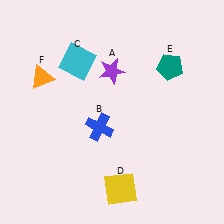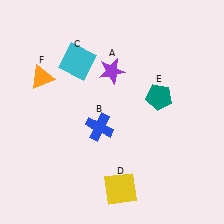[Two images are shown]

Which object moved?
The teal pentagon (E) moved down.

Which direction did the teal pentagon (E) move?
The teal pentagon (E) moved down.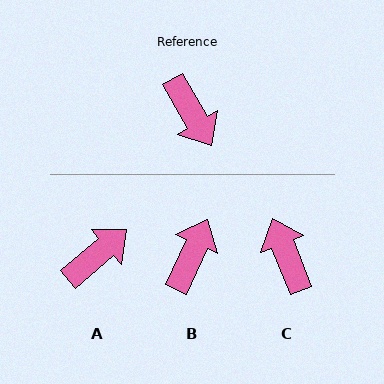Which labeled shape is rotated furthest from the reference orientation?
C, about 172 degrees away.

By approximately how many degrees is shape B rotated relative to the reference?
Approximately 125 degrees counter-clockwise.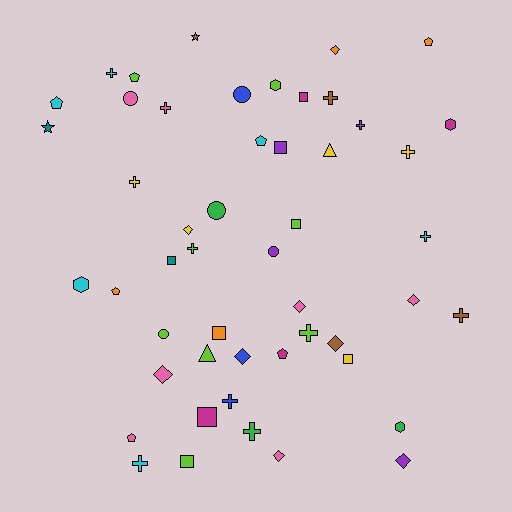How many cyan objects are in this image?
There are 6 cyan objects.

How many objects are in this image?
There are 50 objects.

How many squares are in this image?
There are 8 squares.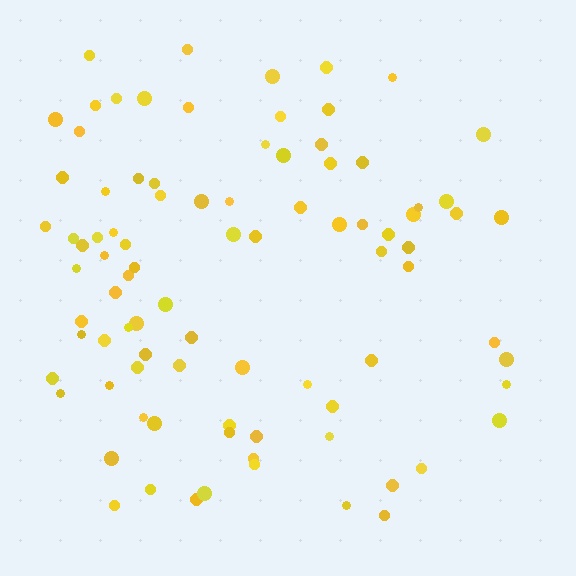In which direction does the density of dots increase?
From right to left, with the left side densest.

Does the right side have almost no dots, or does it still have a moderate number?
Still a moderate number, just noticeably fewer than the left.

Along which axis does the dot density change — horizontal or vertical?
Horizontal.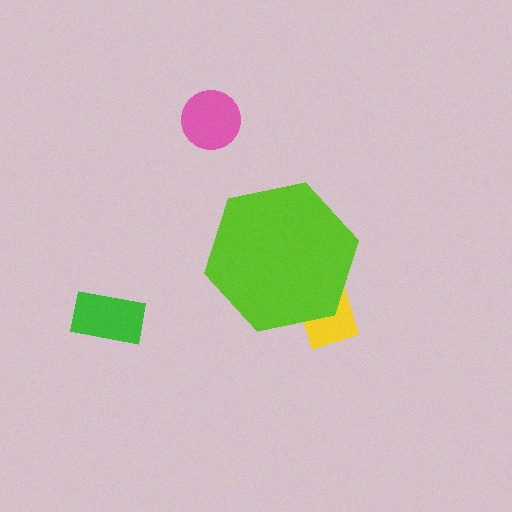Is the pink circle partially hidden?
No, the pink circle is fully visible.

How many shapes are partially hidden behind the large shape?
1 shape is partially hidden.